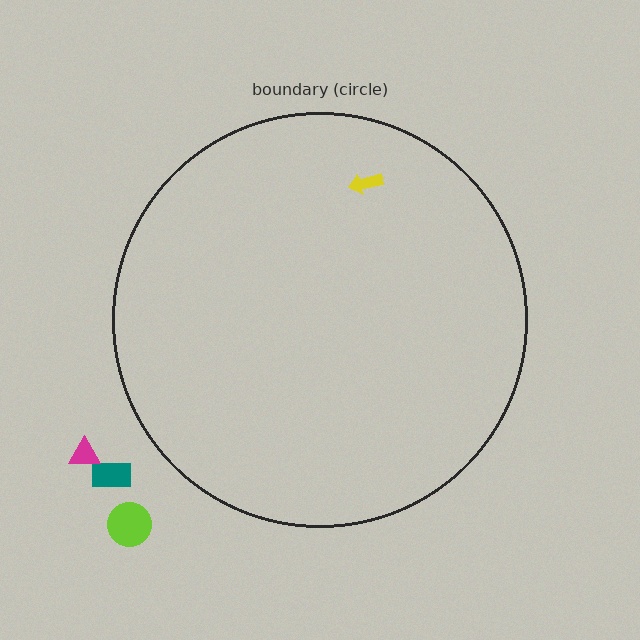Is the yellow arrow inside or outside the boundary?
Inside.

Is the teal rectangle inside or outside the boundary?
Outside.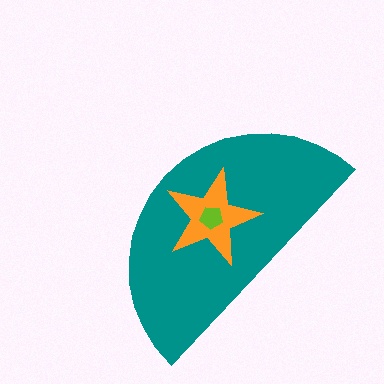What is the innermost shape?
The lime pentagon.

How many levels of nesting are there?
3.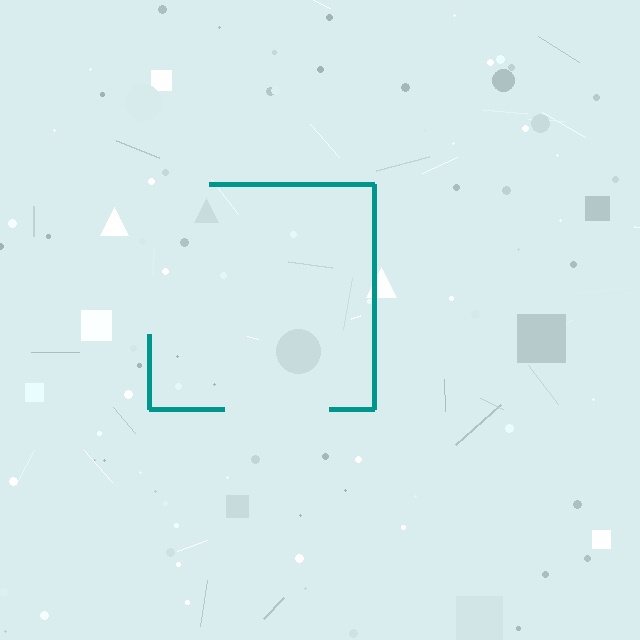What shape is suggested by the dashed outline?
The dashed outline suggests a square.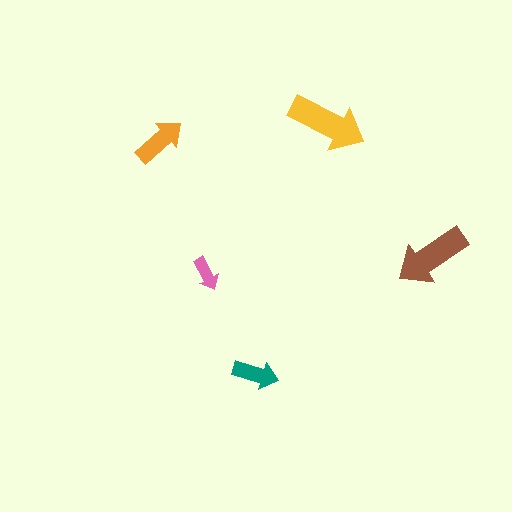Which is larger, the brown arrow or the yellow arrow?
The yellow one.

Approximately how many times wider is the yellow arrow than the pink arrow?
About 2.5 times wider.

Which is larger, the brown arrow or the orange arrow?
The brown one.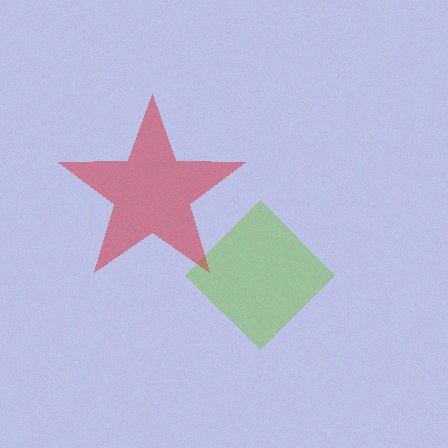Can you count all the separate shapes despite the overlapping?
Yes, there are 2 separate shapes.